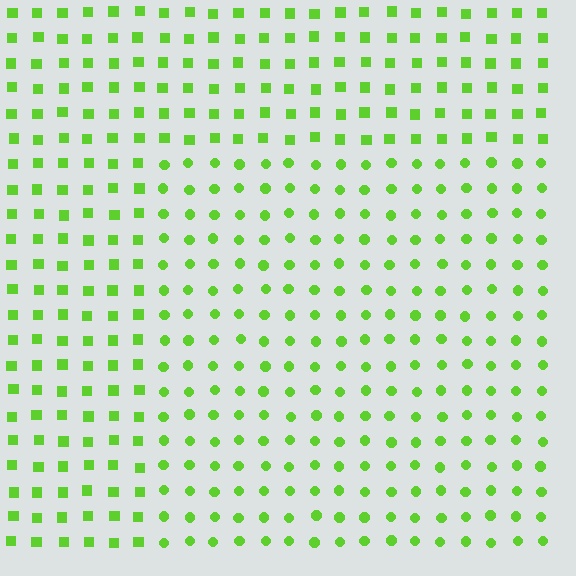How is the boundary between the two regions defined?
The boundary is defined by a change in element shape: circles inside vs. squares outside. All elements share the same color and spacing.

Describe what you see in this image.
The image is filled with small lime elements arranged in a uniform grid. A rectangle-shaped region contains circles, while the surrounding area contains squares. The boundary is defined purely by the change in element shape.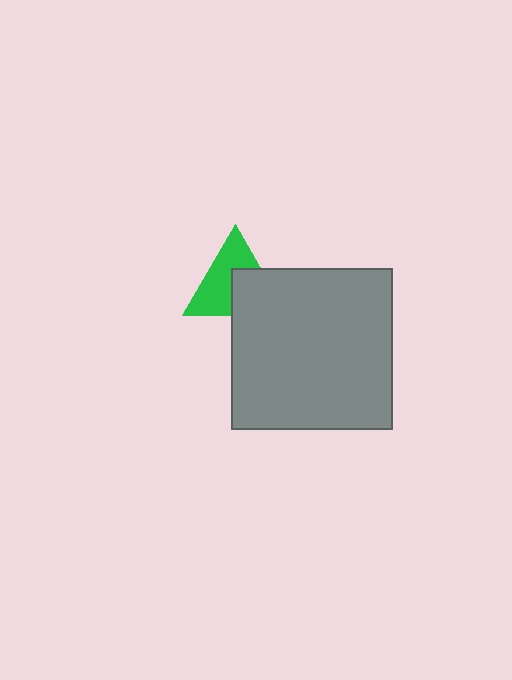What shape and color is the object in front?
The object in front is a gray square.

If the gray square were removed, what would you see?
You would see the complete green triangle.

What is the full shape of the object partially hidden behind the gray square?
The partially hidden object is a green triangle.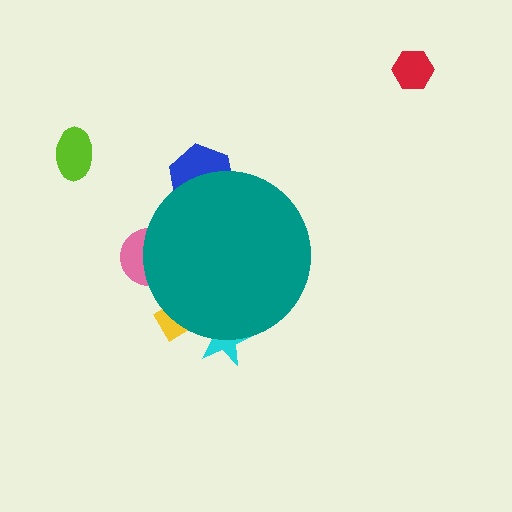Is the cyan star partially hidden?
Yes, the cyan star is partially hidden behind the teal circle.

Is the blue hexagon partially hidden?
Yes, the blue hexagon is partially hidden behind the teal circle.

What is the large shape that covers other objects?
A teal circle.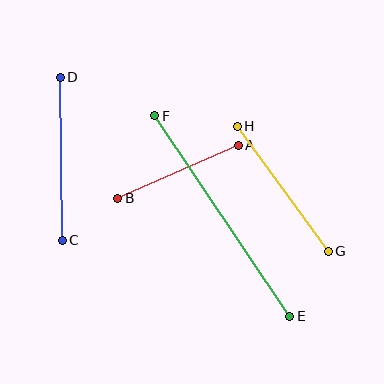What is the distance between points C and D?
The distance is approximately 163 pixels.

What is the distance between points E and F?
The distance is approximately 242 pixels.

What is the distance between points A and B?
The distance is approximately 131 pixels.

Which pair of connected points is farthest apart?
Points E and F are farthest apart.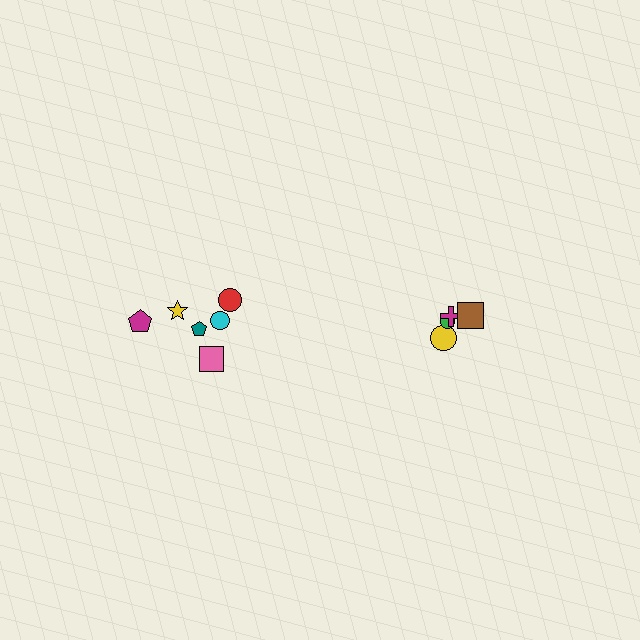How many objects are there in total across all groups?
There are 10 objects.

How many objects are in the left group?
There are 6 objects.